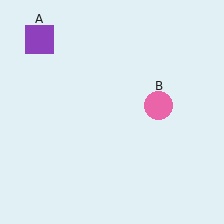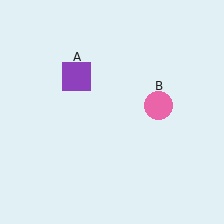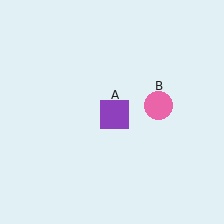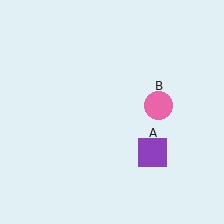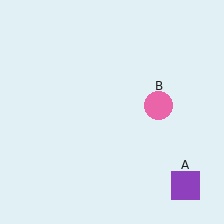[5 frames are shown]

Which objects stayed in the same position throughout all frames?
Pink circle (object B) remained stationary.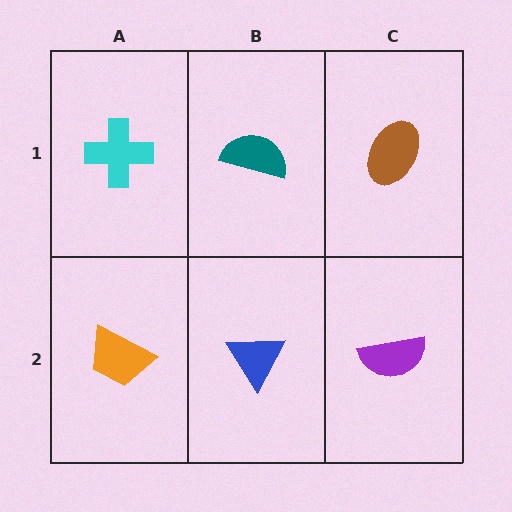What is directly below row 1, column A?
An orange trapezoid.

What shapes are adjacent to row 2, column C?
A brown ellipse (row 1, column C), a blue triangle (row 2, column B).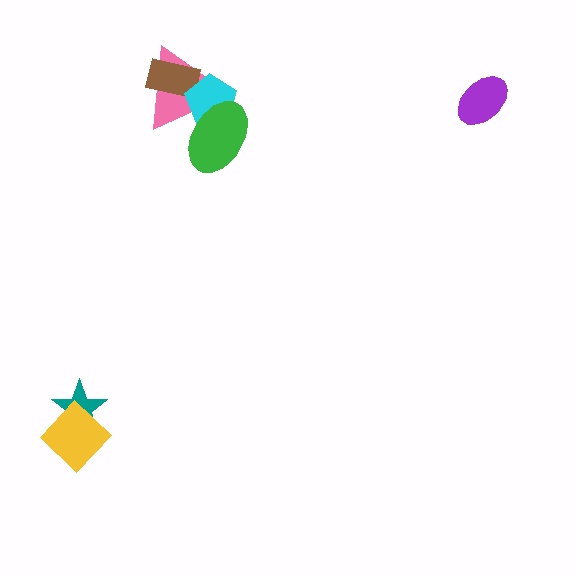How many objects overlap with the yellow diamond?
1 object overlaps with the yellow diamond.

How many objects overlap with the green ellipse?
2 objects overlap with the green ellipse.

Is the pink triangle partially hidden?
Yes, it is partially covered by another shape.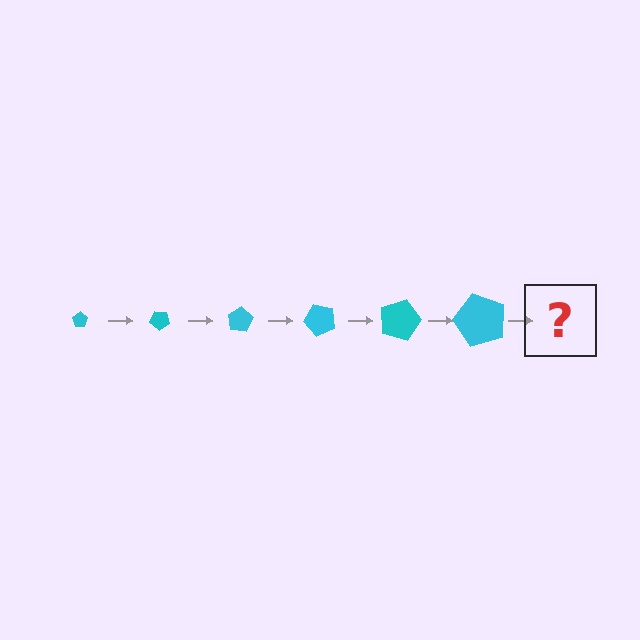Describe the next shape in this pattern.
It should be a pentagon, larger than the previous one and rotated 240 degrees from the start.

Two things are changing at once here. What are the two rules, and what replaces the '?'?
The two rules are that the pentagon grows larger each step and it rotates 40 degrees each step. The '?' should be a pentagon, larger than the previous one and rotated 240 degrees from the start.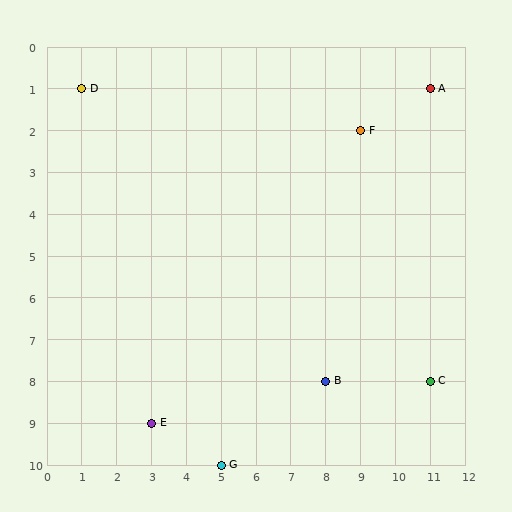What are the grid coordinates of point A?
Point A is at grid coordinates (11, 1).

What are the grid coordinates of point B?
Point B is at grid coordinates (8, 8).